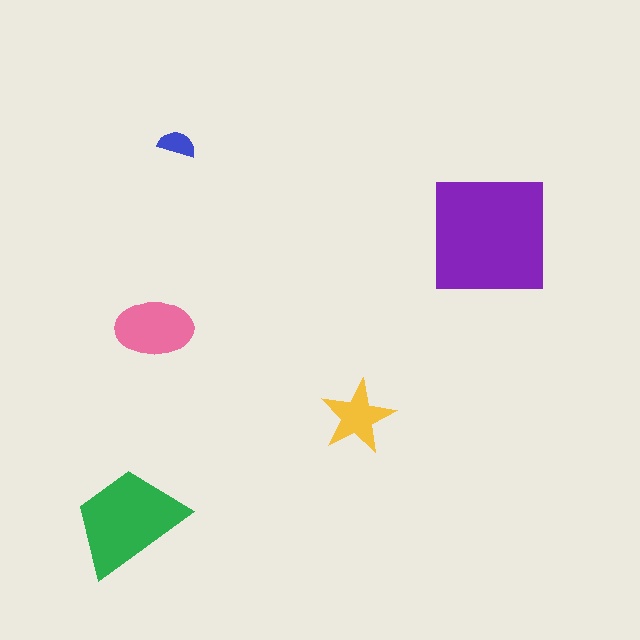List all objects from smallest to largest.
The blue semicircle, the yellow star, the pink ellipse, the green trapezoid, the purple square.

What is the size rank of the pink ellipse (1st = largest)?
3rd.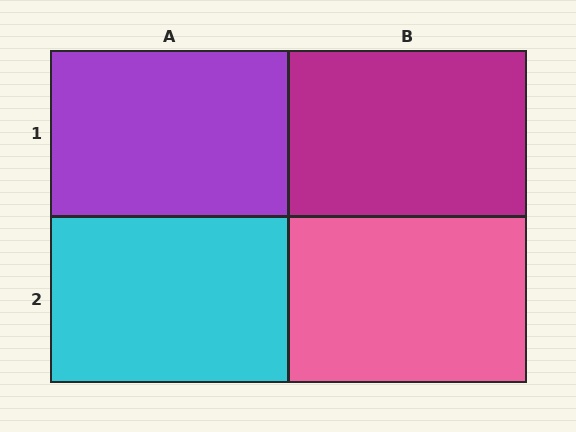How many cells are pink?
1 cell is pink.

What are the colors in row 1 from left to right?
Purple, magenta.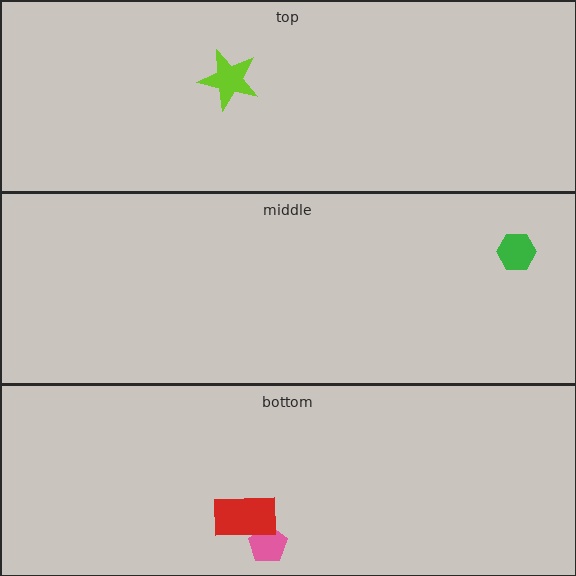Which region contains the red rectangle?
The bottom region.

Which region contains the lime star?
The top region.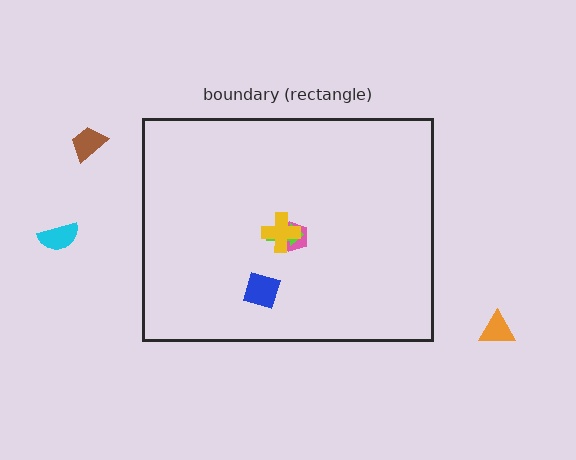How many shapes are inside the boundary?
4 inside, 3 outside.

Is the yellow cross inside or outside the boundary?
Inside.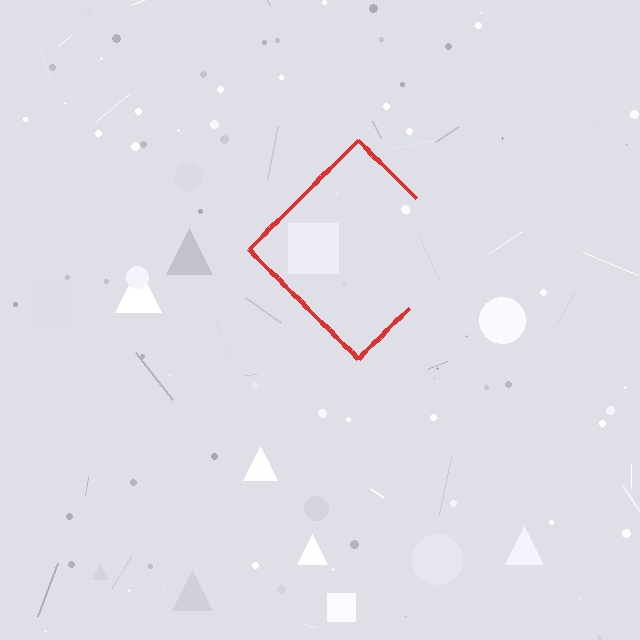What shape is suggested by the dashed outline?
The dashed outline suggests a diamond.